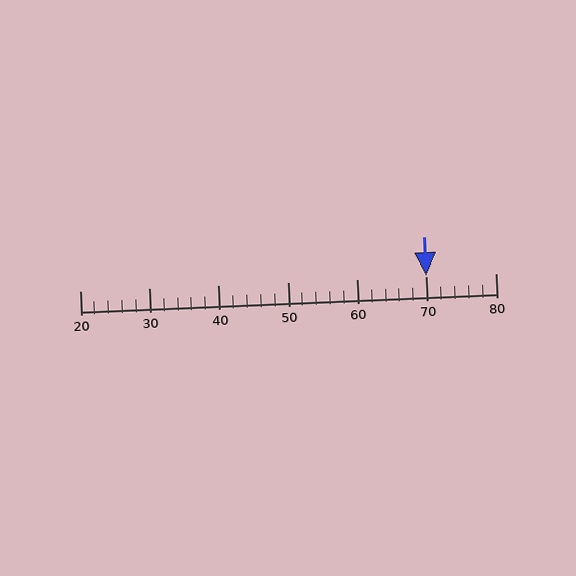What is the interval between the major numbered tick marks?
The major tick marks are spaced 10 units apart.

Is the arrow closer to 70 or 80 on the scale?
The arrow is closer to 70.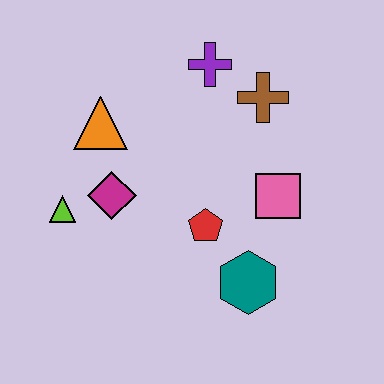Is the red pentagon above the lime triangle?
No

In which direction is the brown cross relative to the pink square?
The brown cross is above the pink square.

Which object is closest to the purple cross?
The brown cross is closest to the purple cross.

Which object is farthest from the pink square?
The lime triangle is farthest from the pink square.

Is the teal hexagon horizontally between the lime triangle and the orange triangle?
No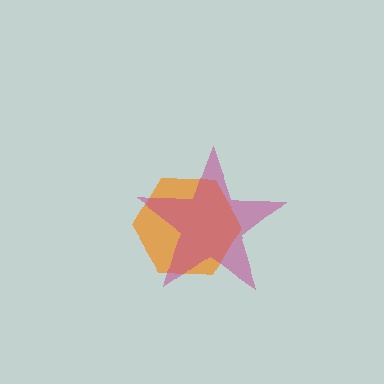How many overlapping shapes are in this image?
There are 2 overlapping shapes in the image.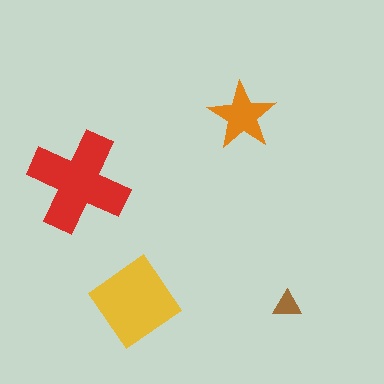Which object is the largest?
The red cross.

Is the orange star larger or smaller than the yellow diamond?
Smaller.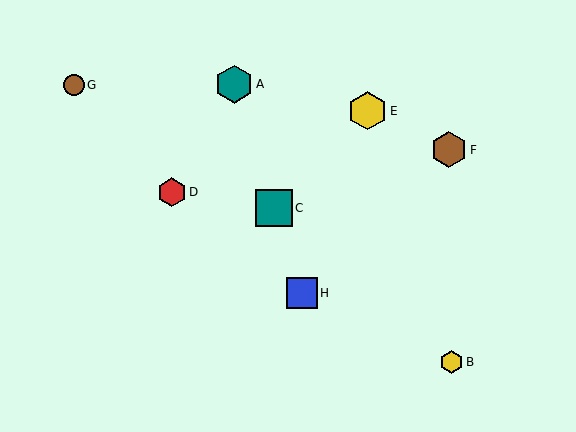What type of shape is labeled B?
Shape B is a yellow hexagon.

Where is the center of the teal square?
The center of the teal square is at (274, 208).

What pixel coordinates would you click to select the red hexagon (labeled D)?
Click at (172, 192) to select the red hexagon D.